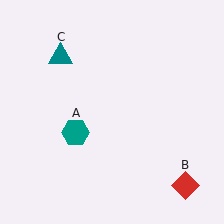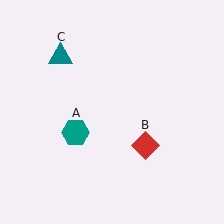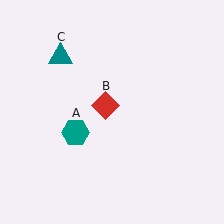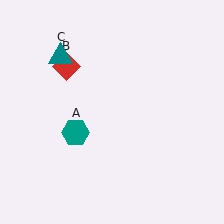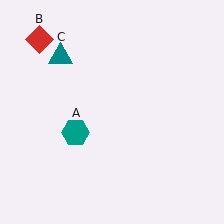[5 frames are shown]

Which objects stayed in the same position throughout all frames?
Teal hexagon (object A) and teal triangle (object C) remained stationary.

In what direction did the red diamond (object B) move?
The red diamond (object B) moved up and to the left.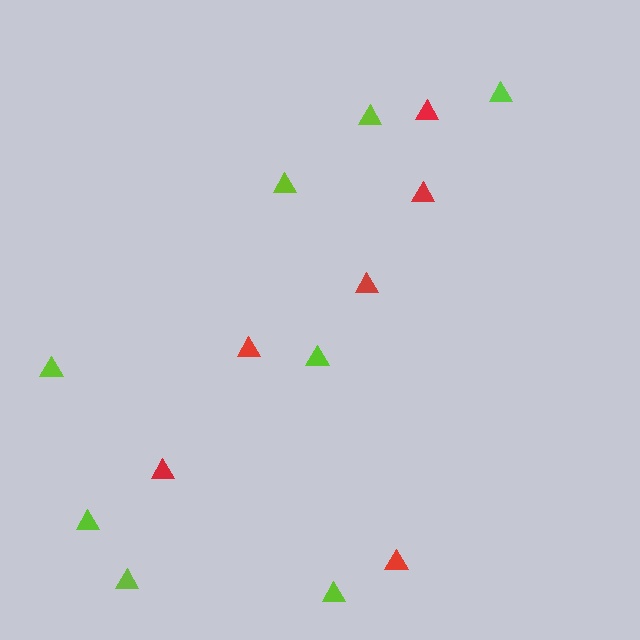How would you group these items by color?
There are 2 groups: one group of red triangles (6) and one group of lime triangles (8).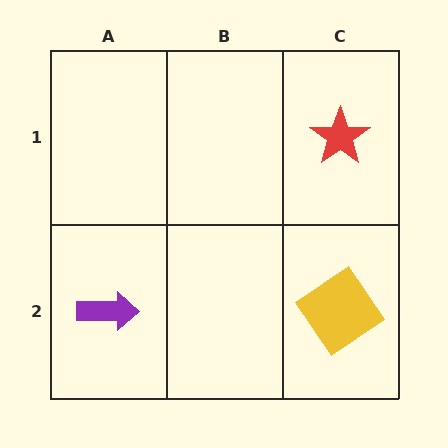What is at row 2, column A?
A purple arrow.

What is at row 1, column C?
A red star.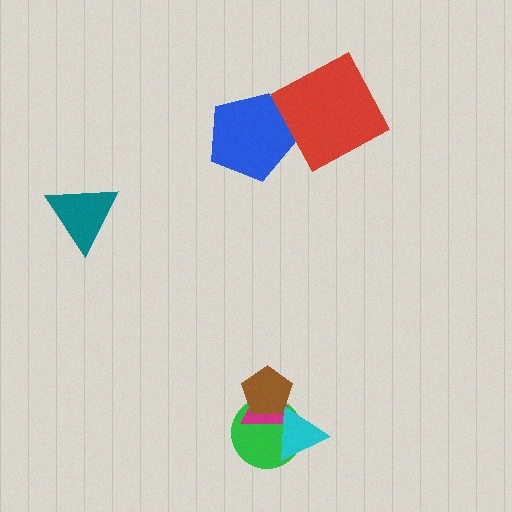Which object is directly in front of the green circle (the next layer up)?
The magenta triangle is directly in front of the green circle.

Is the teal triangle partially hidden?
No, no other shape covers it.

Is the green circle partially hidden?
Yes, it is partially covered by another shape.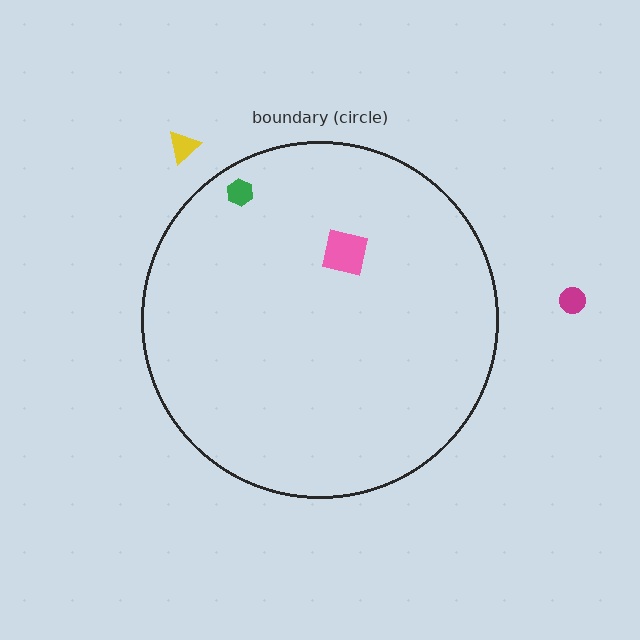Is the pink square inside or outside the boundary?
Inside.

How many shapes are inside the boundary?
2 inside, 2 outside.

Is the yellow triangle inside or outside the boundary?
Outside.